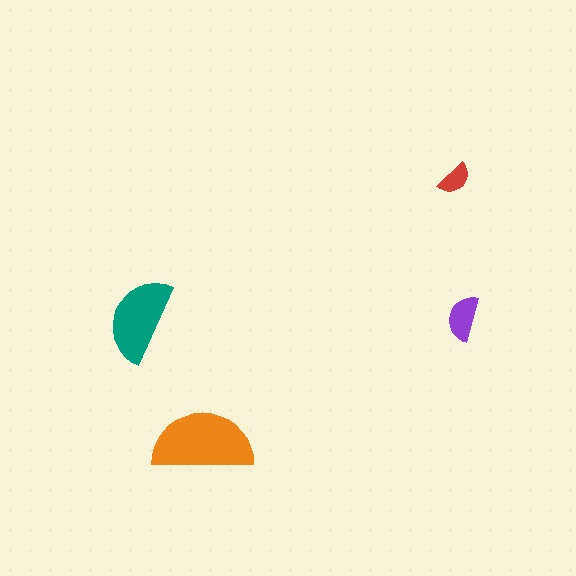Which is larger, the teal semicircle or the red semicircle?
The teal one.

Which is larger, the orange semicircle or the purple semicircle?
The orange one.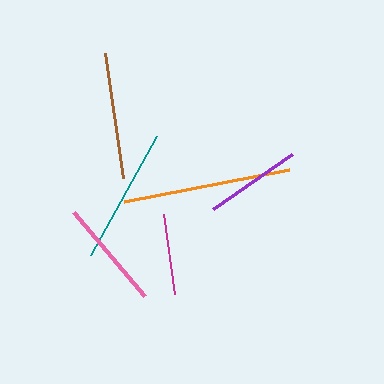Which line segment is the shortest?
The magenta line is the shortest at approximately 81 pixels.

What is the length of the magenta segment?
The magenta segment is approximately 81 pixels long.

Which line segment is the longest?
The orange line is the longest at approximately 169 pixels.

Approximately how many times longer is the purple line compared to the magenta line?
The purple line is approximately 1.2 times the length of the magenta line.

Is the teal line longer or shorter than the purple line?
The teal line is longer than the purple line.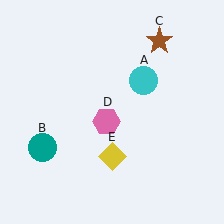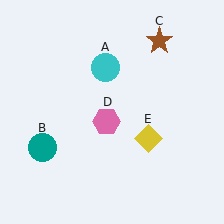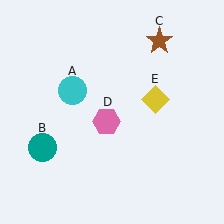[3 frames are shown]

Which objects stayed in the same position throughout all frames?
Teal circle (object B) and brown star (object C) and pink hexagon (object D) remained stationary.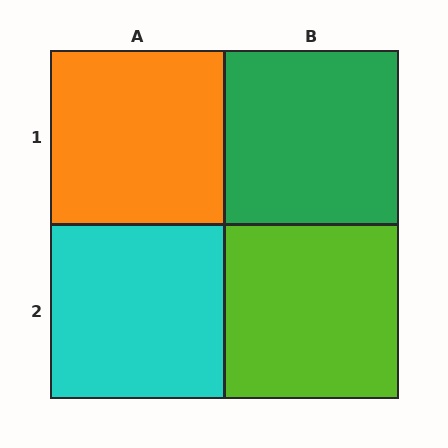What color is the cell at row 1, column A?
Orange.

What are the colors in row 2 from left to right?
Cyan, lime.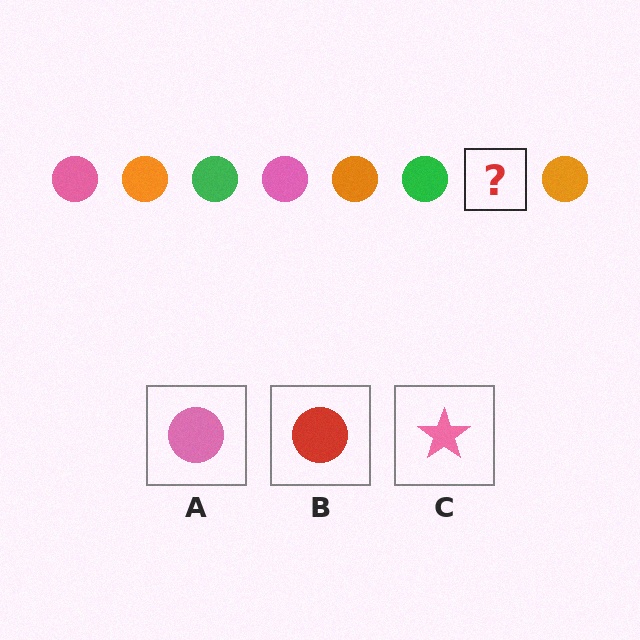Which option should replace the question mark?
Option A.